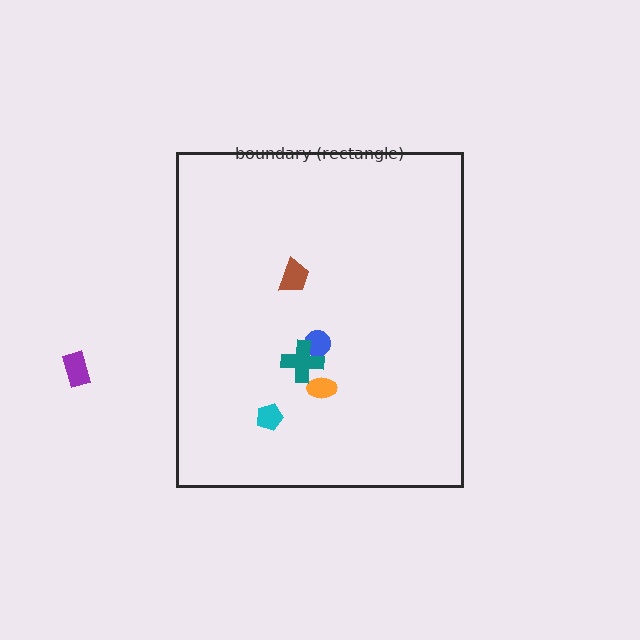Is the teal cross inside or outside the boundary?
Inside.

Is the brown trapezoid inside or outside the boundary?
Inside.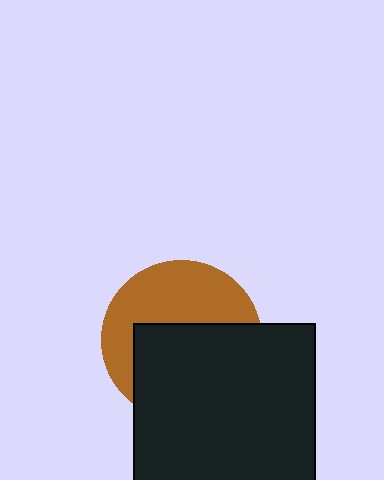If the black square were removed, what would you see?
You would see the complete brown circle.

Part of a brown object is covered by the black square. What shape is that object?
It is a circle.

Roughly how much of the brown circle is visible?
About half of it is visible (roughly 47%).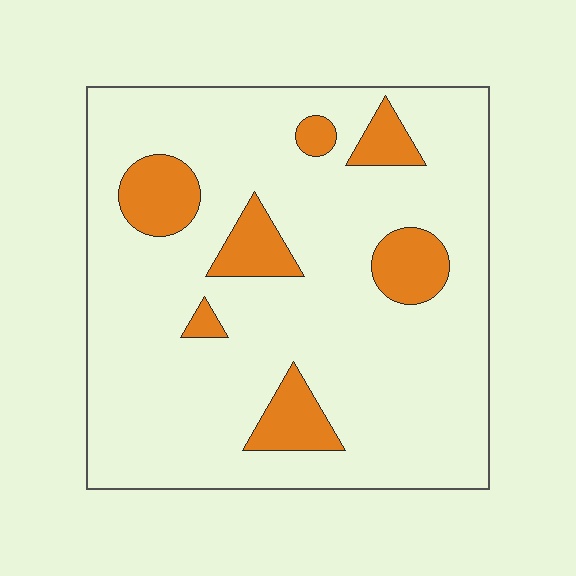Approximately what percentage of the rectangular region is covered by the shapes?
Approximately 15%.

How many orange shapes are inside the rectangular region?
7.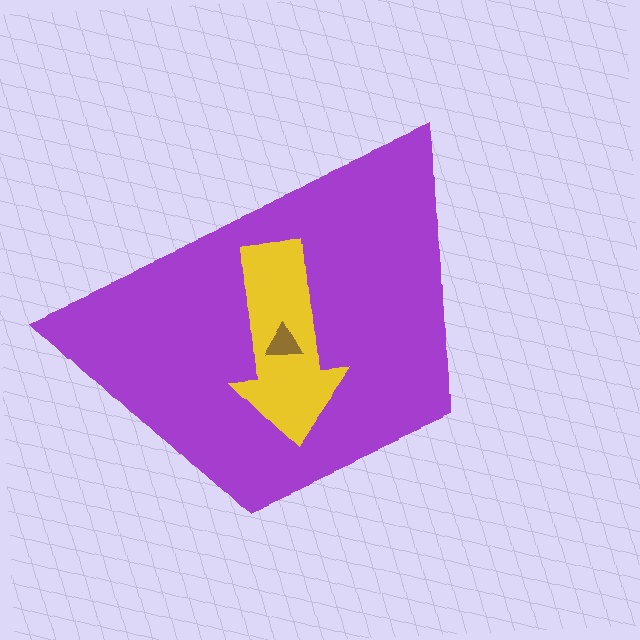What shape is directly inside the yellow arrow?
The brown triangle.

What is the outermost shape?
The purple trapezoid.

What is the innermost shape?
The brown triangle.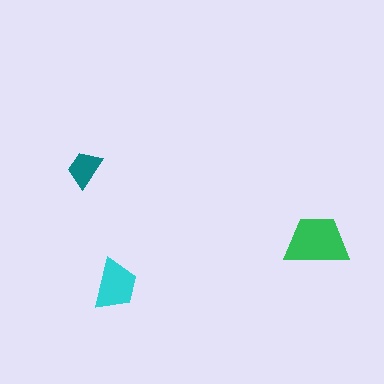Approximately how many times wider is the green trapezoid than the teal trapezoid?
About 1.5 times wider.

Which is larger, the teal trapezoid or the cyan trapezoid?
The cyan one.